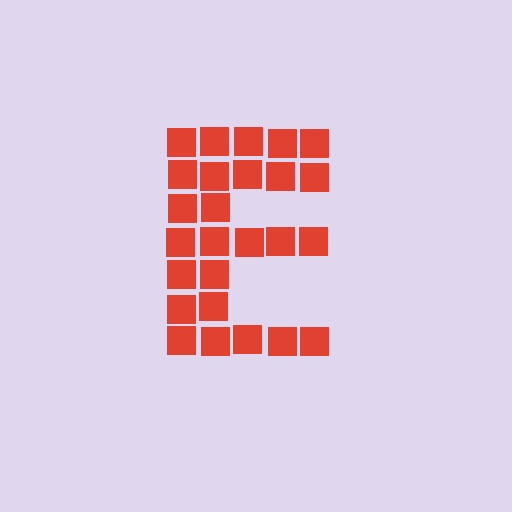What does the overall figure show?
The overall figure shows the letter E.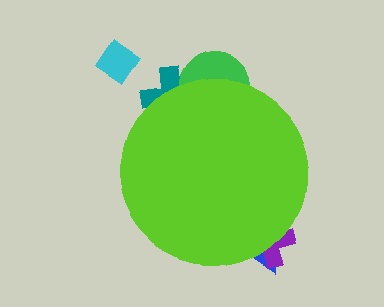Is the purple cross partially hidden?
Yes, the purple cross is partially hidden behind the lime circle.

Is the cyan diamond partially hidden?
No, the cyan diamond is fully visible.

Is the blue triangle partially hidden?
Yes, the blue triangle is partially hidden behind the lime circle.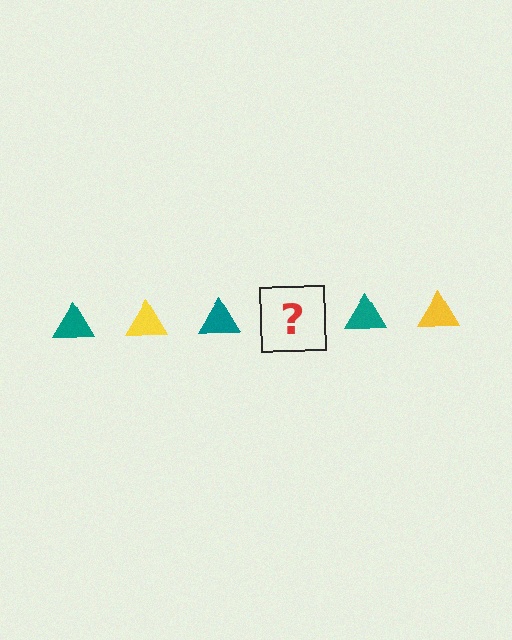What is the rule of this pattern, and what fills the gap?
The rule is that the pattern cycles through teal, yellow triangles. The gap should be filled with a yellow triangle.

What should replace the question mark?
The question mark should be replaced with a yellow triangle.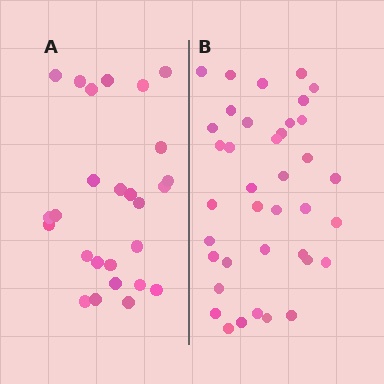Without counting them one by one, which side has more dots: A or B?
Region B (the right region) has more dots.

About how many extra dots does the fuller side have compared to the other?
Region B has roughly 12 or so more dots than region A.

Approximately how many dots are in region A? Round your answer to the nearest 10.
About 30 dots. (The exact count is 26, which rounds to 30.)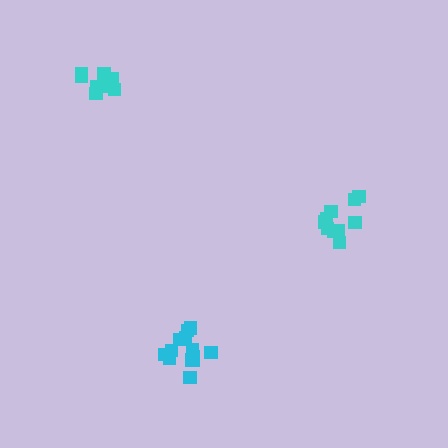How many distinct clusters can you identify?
There are 3 distinct clusters.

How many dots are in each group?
Group 1: 10 dots, Group 2: 10 dots, Group 3: 13 dots (33 total).